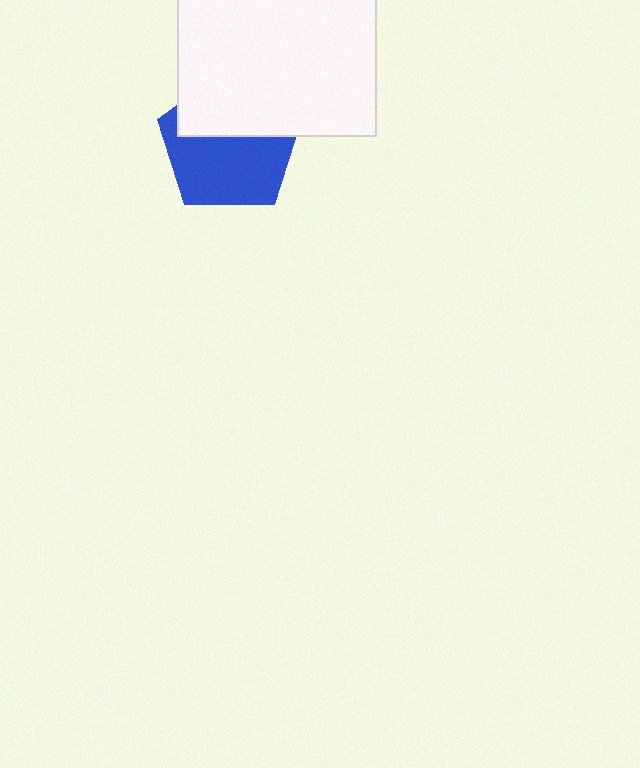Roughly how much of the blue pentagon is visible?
About half of it is visible (roughly 58%).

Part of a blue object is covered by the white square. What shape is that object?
It is a pentagon.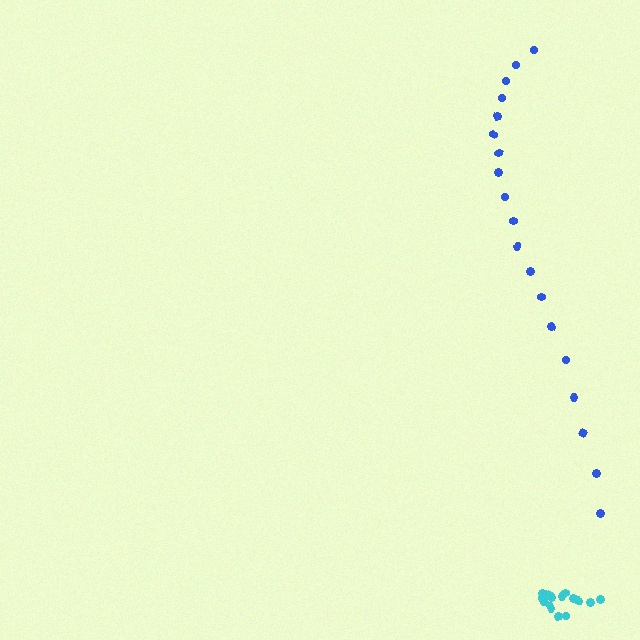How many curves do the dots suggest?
There are 2 distinct paths.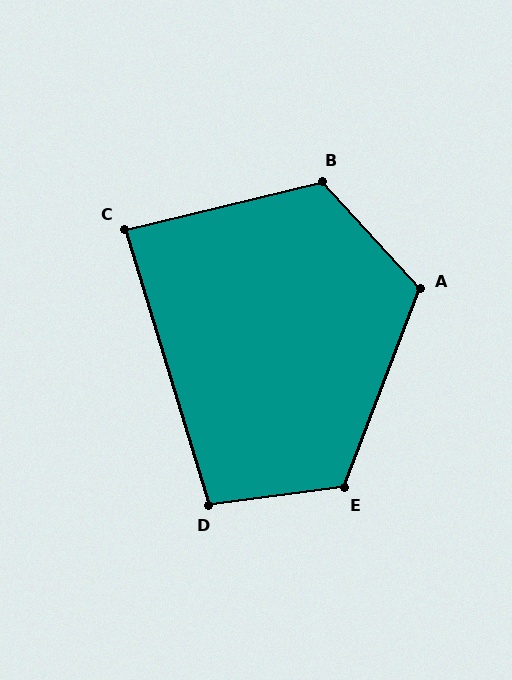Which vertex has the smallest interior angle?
C, at approximately 87 degrees.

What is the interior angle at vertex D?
Approximately 100 degrees (obtuse).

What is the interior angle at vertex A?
Approximately 117 degrees (obtuse).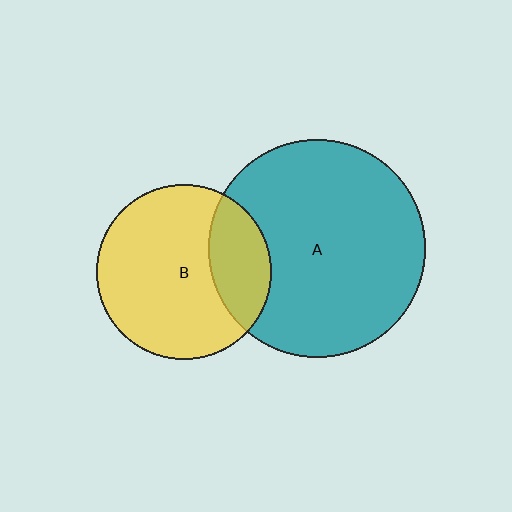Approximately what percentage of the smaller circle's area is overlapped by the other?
Approximately 25%.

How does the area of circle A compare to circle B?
Approximately 1.6 times.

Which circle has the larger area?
Circle A (teal).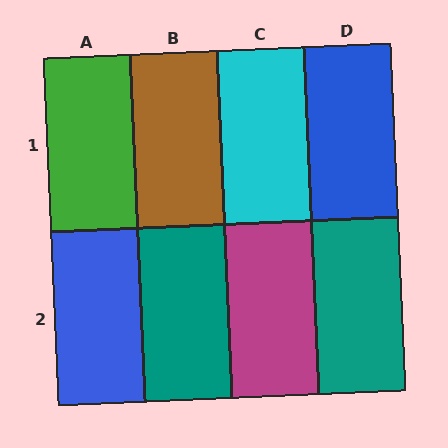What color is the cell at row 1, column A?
Green.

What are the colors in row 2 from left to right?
Blue, teal, magenta, teal.